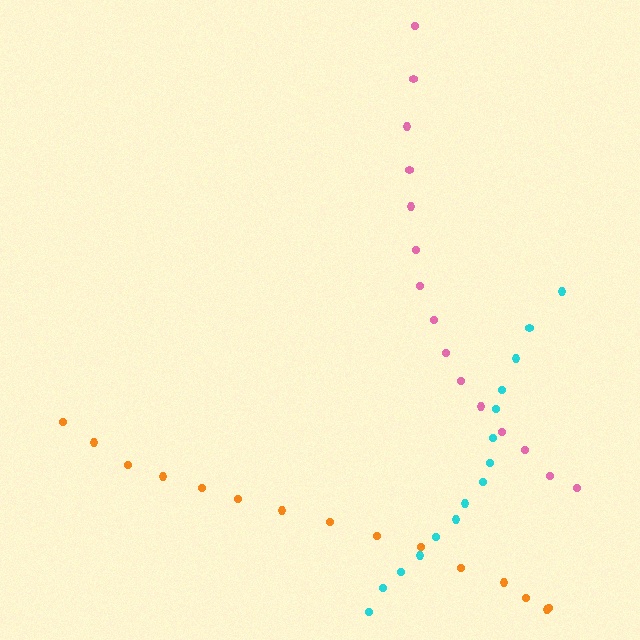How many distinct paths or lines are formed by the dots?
There are 3 distinct paths.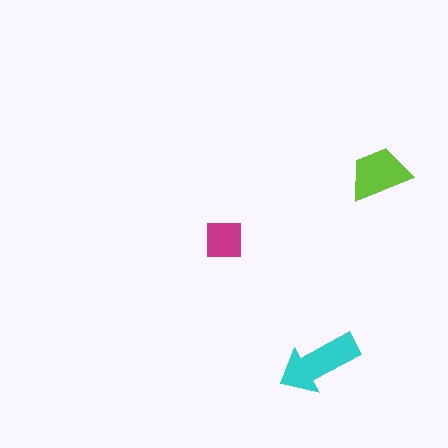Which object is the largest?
The cyan arrow.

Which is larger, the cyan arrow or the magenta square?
The cyan arrow.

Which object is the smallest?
The magenta square.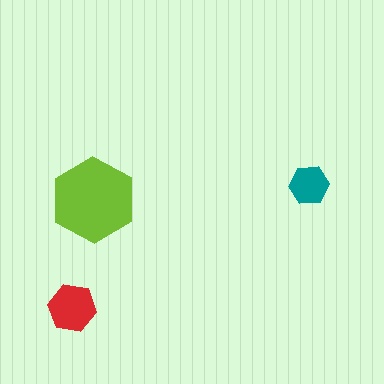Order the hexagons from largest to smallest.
the lime one, the red one, the teal one.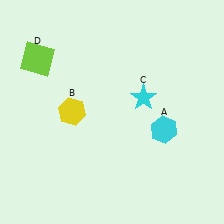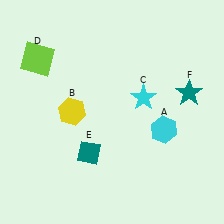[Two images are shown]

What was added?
A teal diamond (E), a teal star (F) were added in Image 2.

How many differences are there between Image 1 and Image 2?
There are 2 differences between the two images.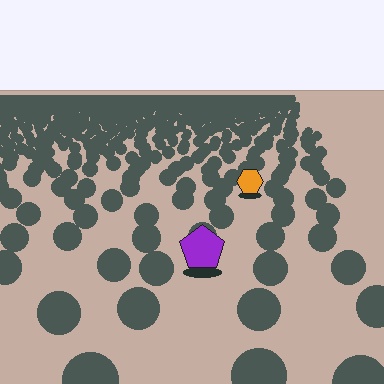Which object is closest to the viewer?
The purple pentagon is closest. The texture marks near it are larger and more spread out.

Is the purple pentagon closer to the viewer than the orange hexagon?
Yes. The purple pentagon is closer — you can tell from the texture gradient: the ground texture is coarser near it.